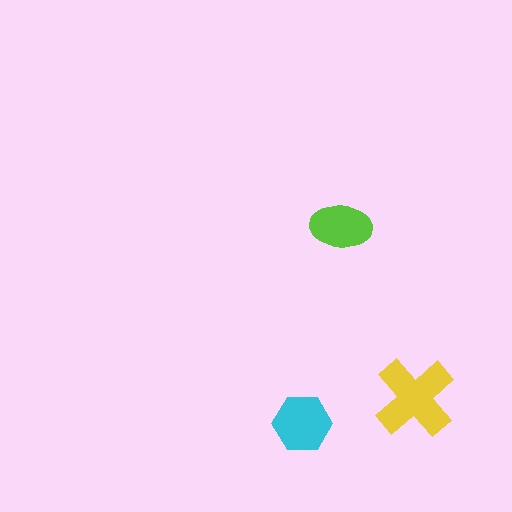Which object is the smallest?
The lime ellipse.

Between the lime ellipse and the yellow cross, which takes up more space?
The yellow cross.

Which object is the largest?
The yellow cross.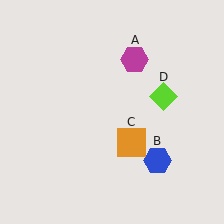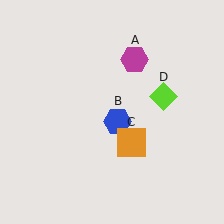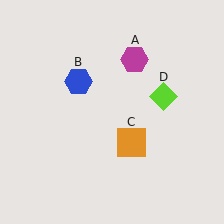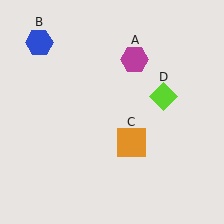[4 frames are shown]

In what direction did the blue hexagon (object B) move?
The blue hexagon (object B) moved up and to the left.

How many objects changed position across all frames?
1 object changed position: blue hexagon (object B).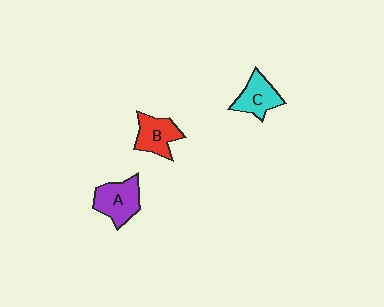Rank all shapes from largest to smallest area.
From largest to smallest: A (purple), B (red), C (cyan).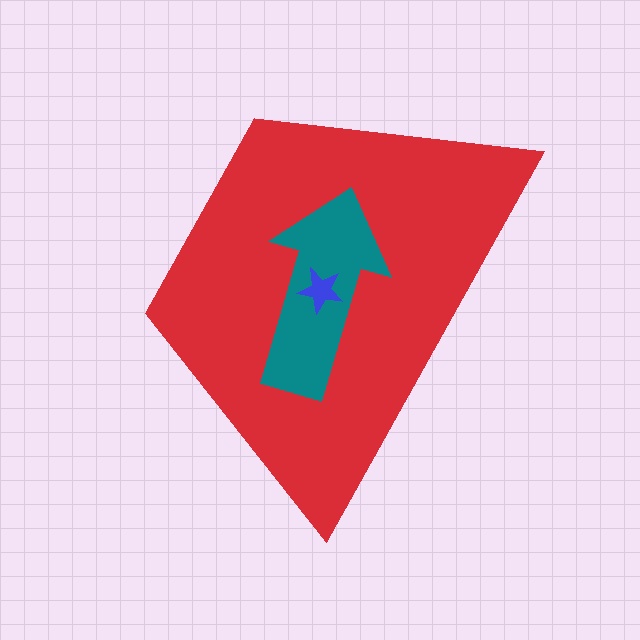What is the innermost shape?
The blue star.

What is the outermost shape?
The red trapezoid.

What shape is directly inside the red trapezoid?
The teal arrow.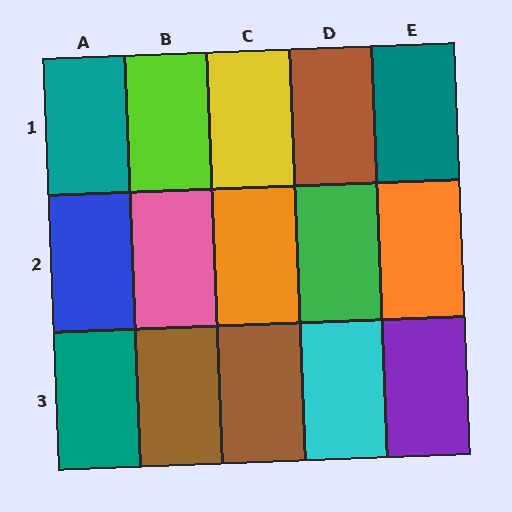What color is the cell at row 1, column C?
Yellow.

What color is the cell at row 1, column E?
Teal.